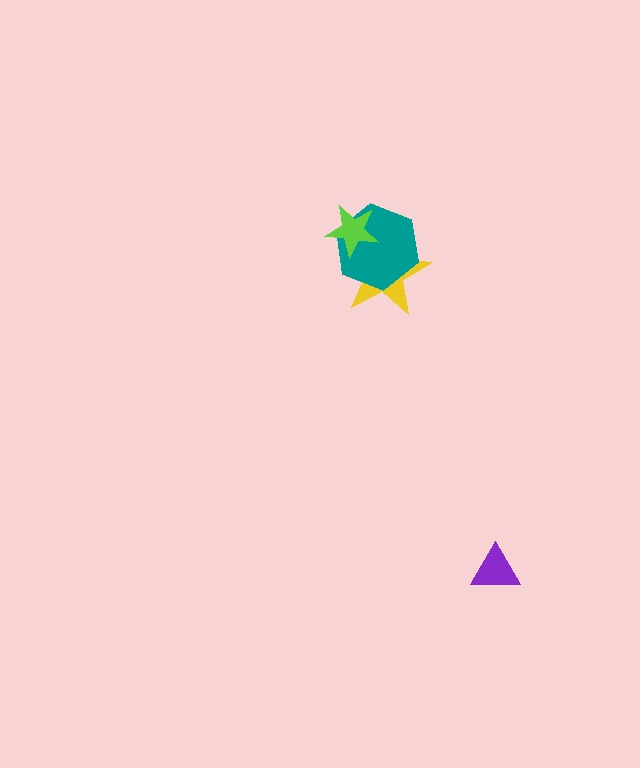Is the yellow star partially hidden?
Yes, it is partially covered by another shape.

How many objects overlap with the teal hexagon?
2 objects overlap with the teal hexagon.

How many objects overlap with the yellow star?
2 objects overlap with the yellow star.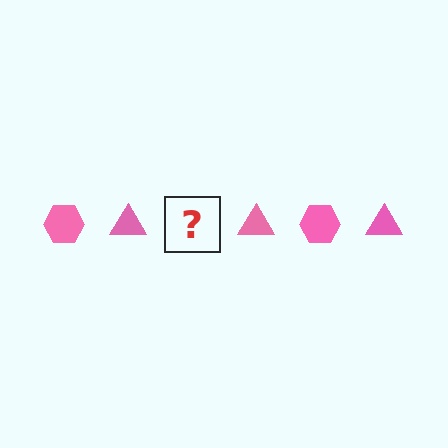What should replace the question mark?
The question mark should be replaced with a pink hexagon.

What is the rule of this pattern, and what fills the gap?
The rule is that the pattern cycles through hexagon, triangle shapes in pink. The gap should be filled with a pink hexagon.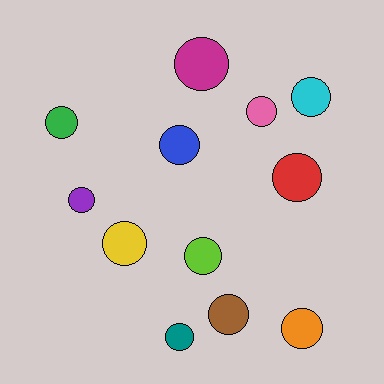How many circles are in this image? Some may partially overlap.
There are 12 circles.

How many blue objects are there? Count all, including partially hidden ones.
There is 1 blue object.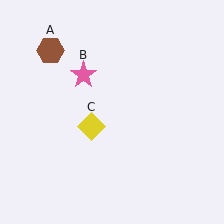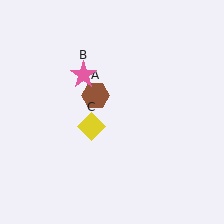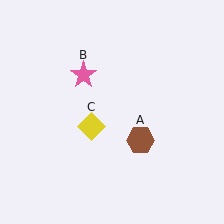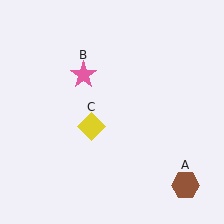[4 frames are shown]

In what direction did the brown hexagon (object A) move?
The brown hexagon (object A) moved down and to the right.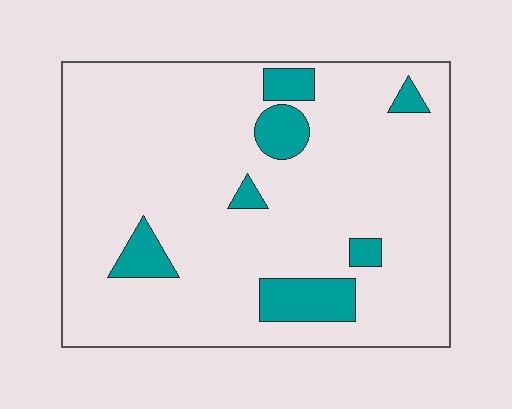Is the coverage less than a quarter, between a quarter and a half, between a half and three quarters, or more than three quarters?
Less than a quarter.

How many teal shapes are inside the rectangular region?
7.